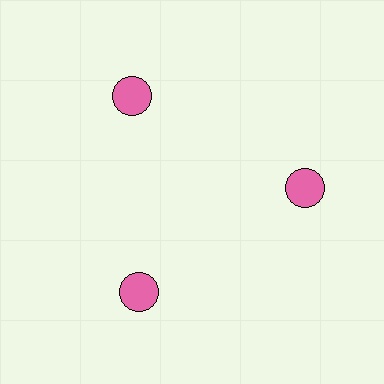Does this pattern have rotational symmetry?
Yes, this pattern has 3-fold rotational symmetry. It looks the same after rotating 120 degrees around the center.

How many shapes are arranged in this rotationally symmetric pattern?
There are 3 shapes, arranged in 3 groups of 1.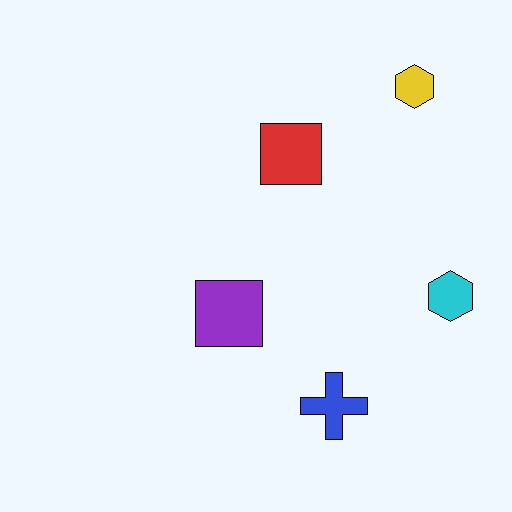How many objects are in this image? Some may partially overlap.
There are 5 objects.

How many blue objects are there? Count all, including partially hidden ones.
There is 1 blue object.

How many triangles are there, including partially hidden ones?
There are no triangles.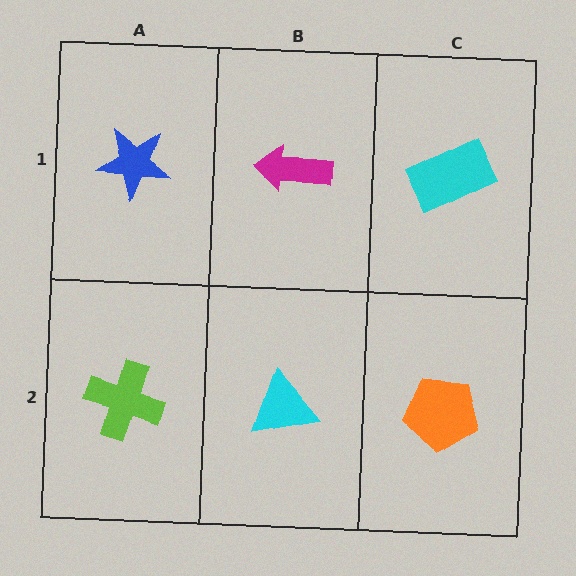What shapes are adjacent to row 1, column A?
A lime cross (row 2, column A), a magenta arrow (row 1, column B).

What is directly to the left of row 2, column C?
A cyan triangle.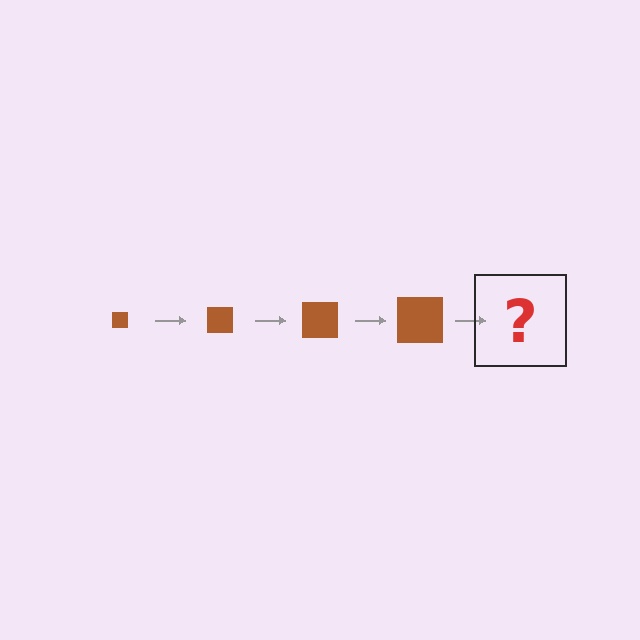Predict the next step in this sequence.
The next step is a brown square, larger than the previous one.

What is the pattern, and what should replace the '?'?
The pattern is that the square gets progressively larger each step. The '?' should be a brown square, larger than the previous one.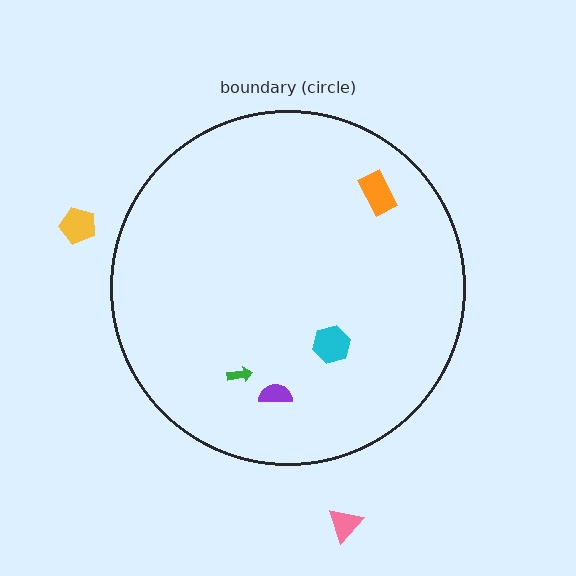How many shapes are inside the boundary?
4 inside, 2 outside.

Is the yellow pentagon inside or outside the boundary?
Outside.